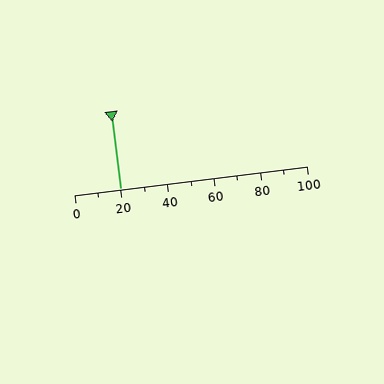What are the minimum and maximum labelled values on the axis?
The axis runs from 0 to 100.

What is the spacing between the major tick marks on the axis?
The major ticks are spaced 20 apart.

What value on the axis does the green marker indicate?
The marker indicates approximately 20.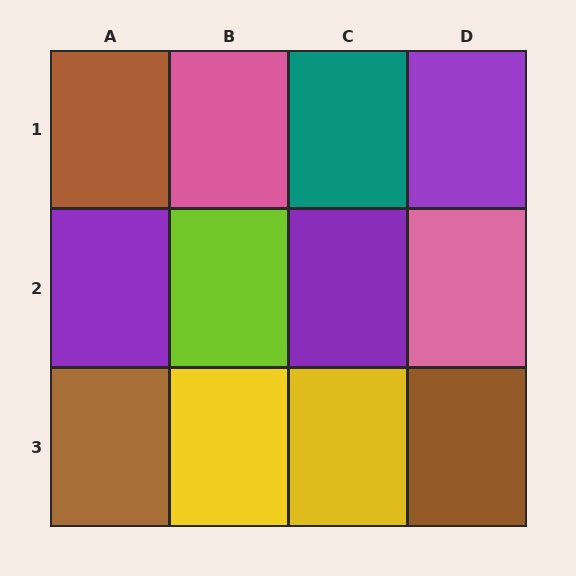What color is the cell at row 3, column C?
Yellow.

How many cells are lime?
1 cell is lime.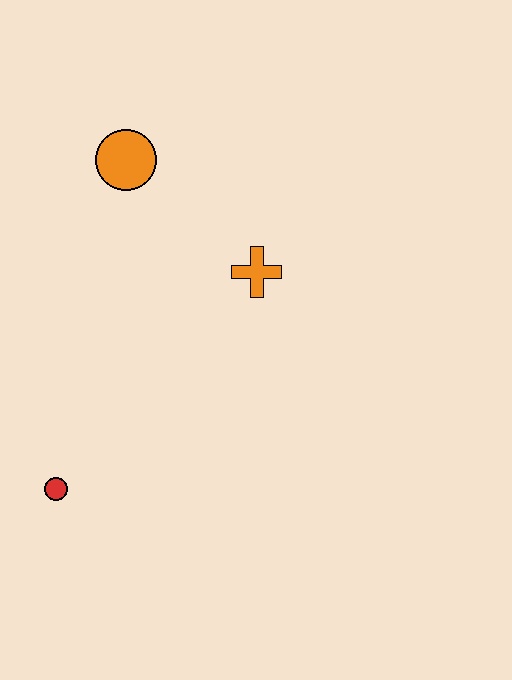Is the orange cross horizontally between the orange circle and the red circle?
No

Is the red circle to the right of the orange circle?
No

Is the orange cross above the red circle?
Yes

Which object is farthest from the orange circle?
The red circle is farthest from the orange circle.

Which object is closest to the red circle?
The orange cross is closest to the red circle.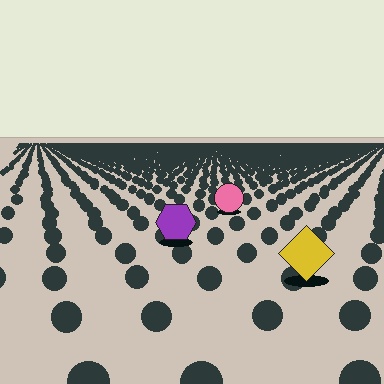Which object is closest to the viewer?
The yellow diamond is closest. The texture marks near it are larger and more spread out.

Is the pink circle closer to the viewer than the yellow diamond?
No. The yellow diamond is closer — you can tell from the texture gradient: the ground texture is coarser near it.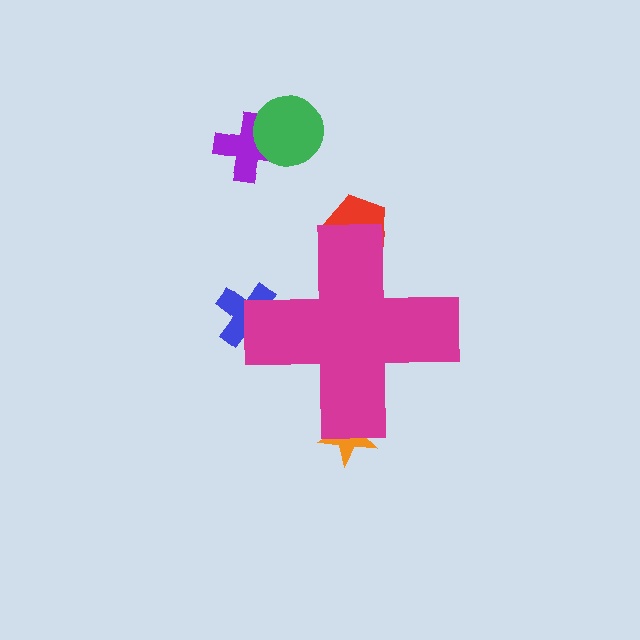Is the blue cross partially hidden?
Yes, the blue cross is partially hidden behind the magenta cross.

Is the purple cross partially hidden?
No, the purple cross is fully visible.